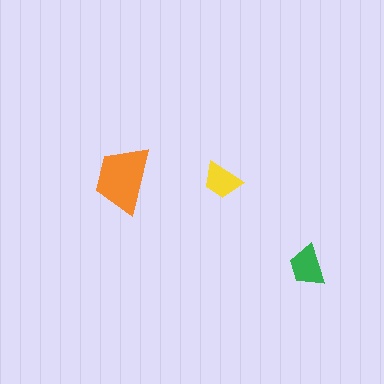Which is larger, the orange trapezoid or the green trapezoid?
The orange one.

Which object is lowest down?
The green trapezoid is bottommost.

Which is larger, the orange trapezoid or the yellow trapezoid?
The orange one.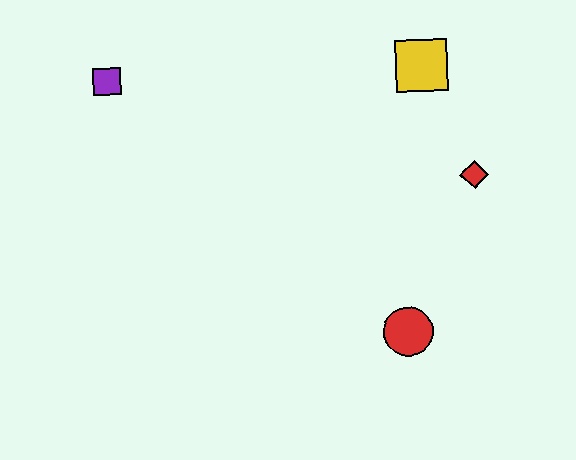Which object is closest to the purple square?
The yellow square is closest to the purple square.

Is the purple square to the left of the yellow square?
Yes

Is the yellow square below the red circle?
No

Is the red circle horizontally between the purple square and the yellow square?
Yes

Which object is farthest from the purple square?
The red circle is farthest from the purple square.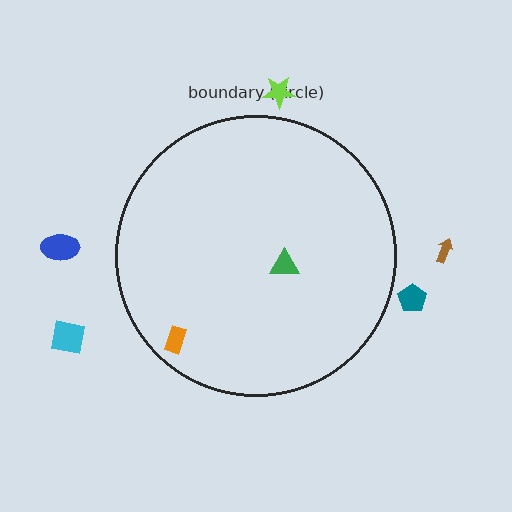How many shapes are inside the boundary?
2 inside, 5 outside.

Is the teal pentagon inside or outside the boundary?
Outside.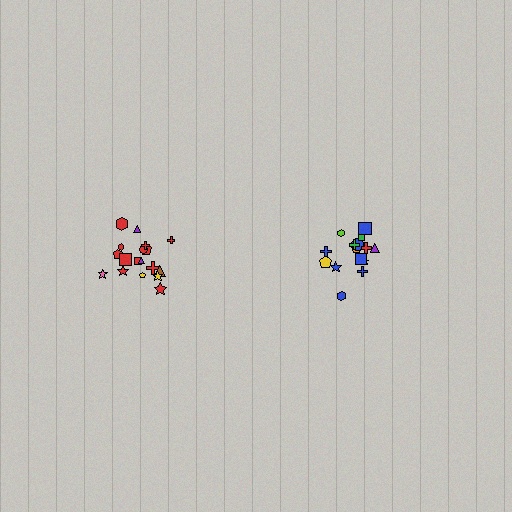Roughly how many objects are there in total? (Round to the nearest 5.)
Roughly 35 objects in total.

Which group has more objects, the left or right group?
The left group.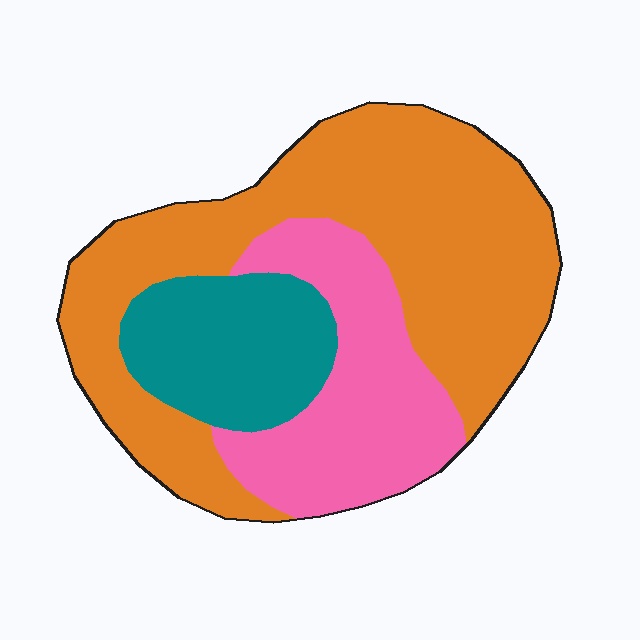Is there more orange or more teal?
Orange.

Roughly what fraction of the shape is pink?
Pink takes up about one quarter (1/4) of the shape.